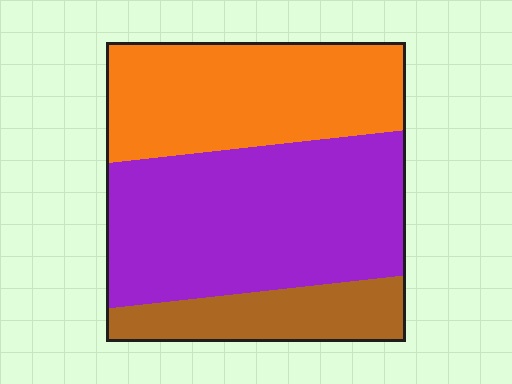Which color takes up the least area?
Brown, at roughly 15%.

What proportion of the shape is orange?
Orange takes up about one third (1/3) of the shape.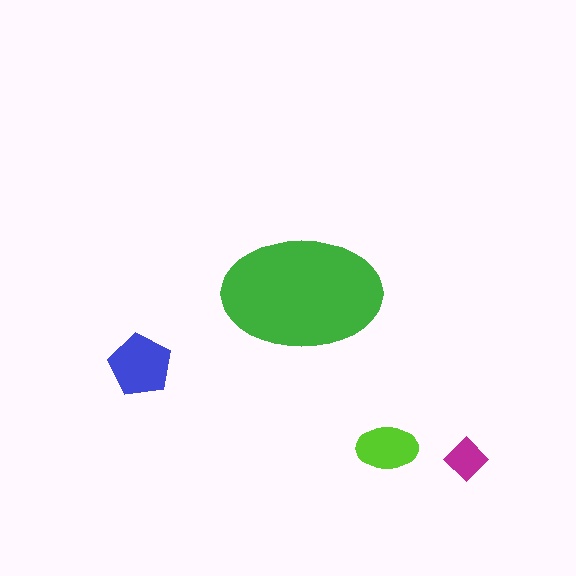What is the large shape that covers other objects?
A green ellipse.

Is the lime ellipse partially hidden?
No, the lime ellipse is fully visible.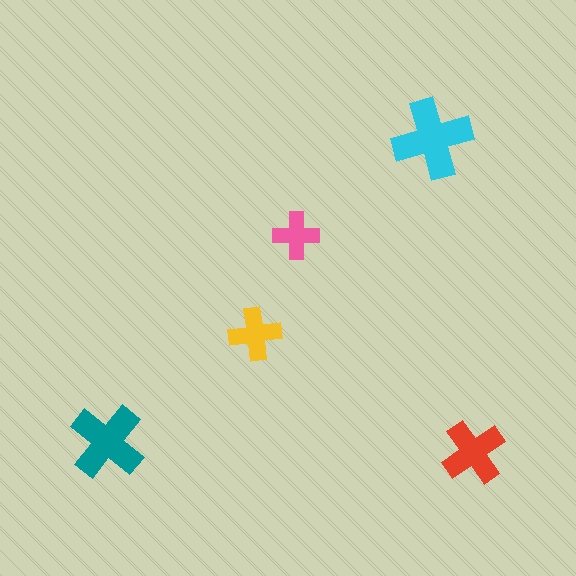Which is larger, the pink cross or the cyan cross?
The cyan one.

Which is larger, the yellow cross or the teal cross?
The teal one.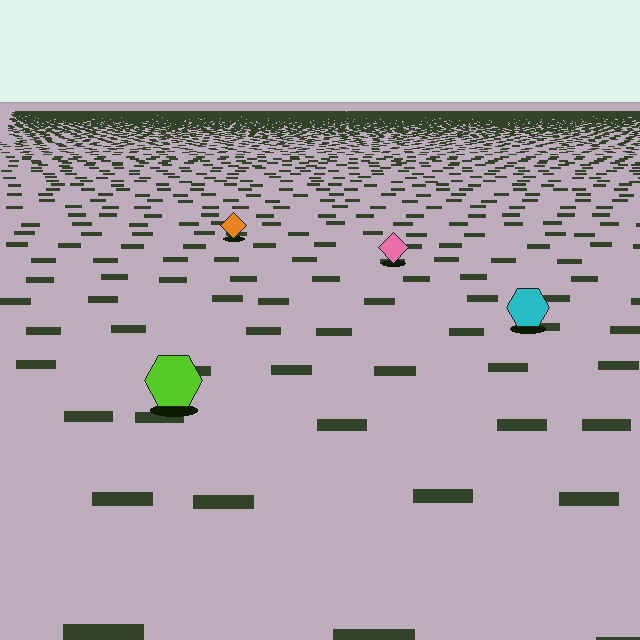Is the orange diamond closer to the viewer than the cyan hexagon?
No. The cyan hexagon is closer — you can tell from the texture gradient: the ground texture is coarser near it.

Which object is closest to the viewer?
The lime hexagon is closest. The texture marks near it are larger and more spread out.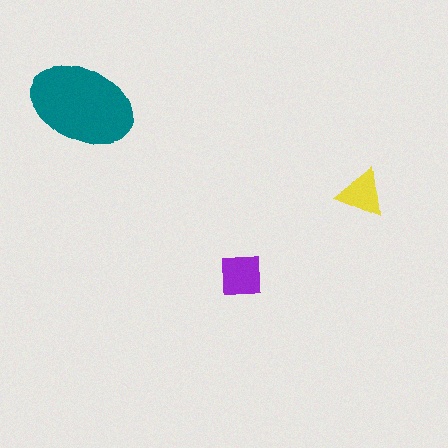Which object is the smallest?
The yellow triangle.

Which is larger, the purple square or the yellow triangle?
The purple square.